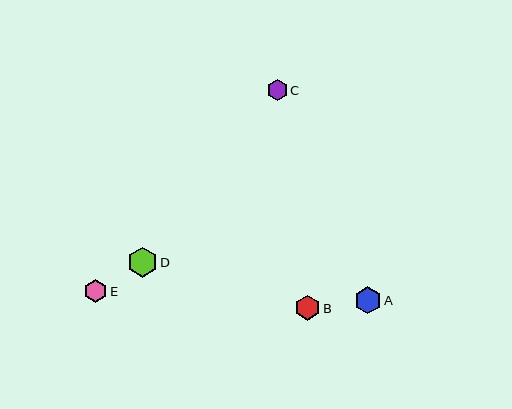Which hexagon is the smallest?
Hexagon C is the smallest with a size of approximately 21 pixels.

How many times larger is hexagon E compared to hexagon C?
Hexagon E is approximately 1.1 times the size of hexagon C.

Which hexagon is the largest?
Hexagon D is the largest with a size of approximately 30 pixels.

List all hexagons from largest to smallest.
From largest to smallest: D, A, B, E, C.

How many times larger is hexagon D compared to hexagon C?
Hexagon D is approximately 1.4 times the size of hexagon C.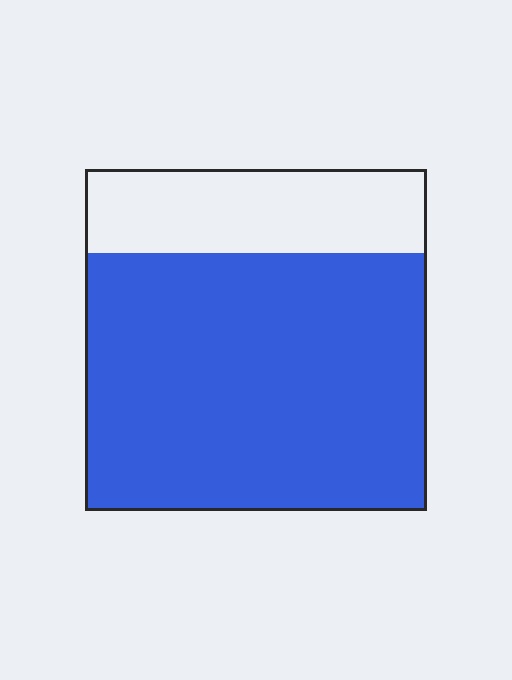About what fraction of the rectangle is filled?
About three quarters (3/4).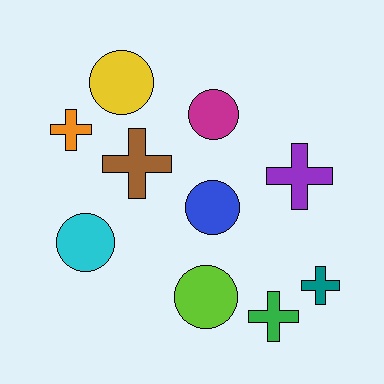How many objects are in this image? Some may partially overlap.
There are 10 objects.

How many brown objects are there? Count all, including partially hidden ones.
There is 1 brown object.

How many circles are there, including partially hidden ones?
There are 5 circles.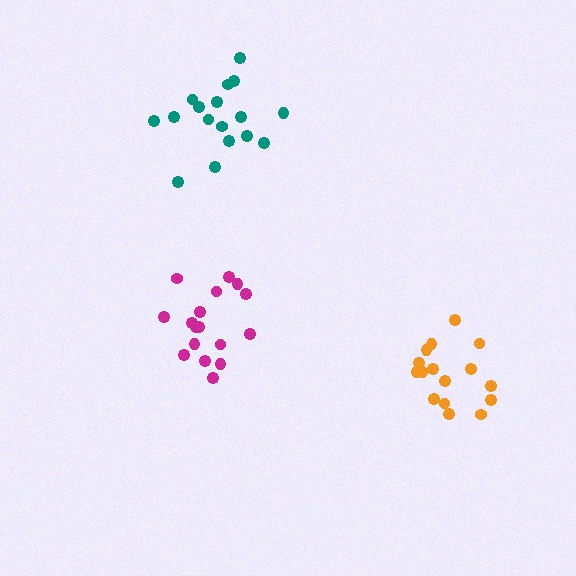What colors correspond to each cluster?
The clusters are colored: orange, magenta, teal.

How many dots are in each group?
Group 1: 16 dots, Group 2: 17 dots, Group 3: 17 dots (50 total).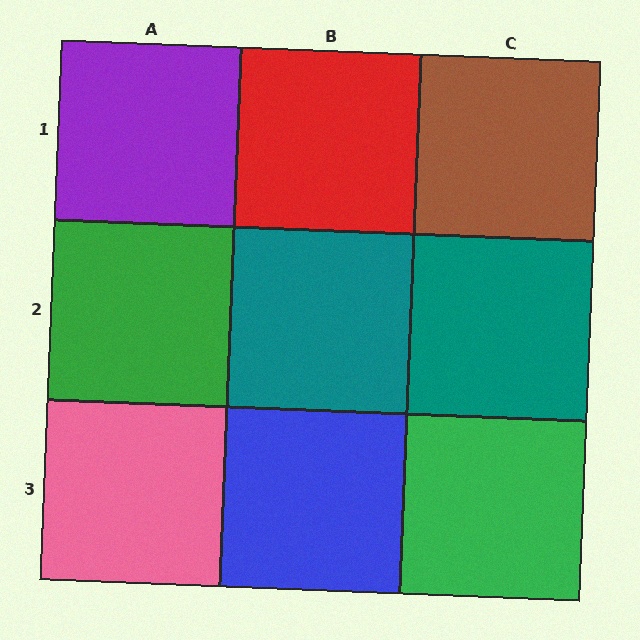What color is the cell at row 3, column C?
Green.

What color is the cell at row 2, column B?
Teal.